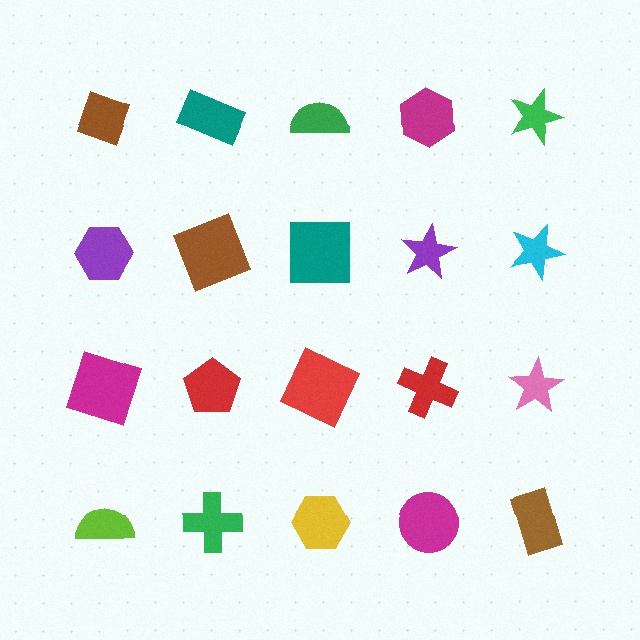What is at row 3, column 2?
A red pentagon.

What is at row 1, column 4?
A magenta hexagon.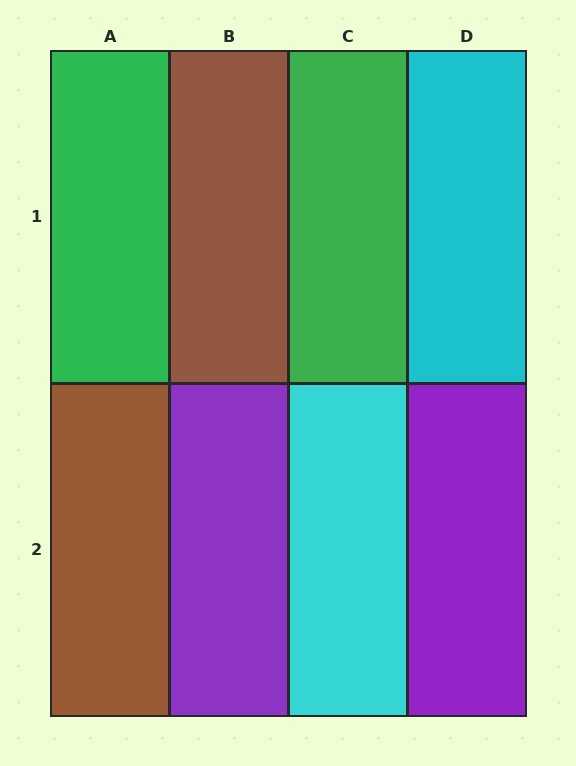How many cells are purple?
2 cells are purple.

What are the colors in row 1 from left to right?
Green, brown, green, cyan.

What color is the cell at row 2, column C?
Cyan.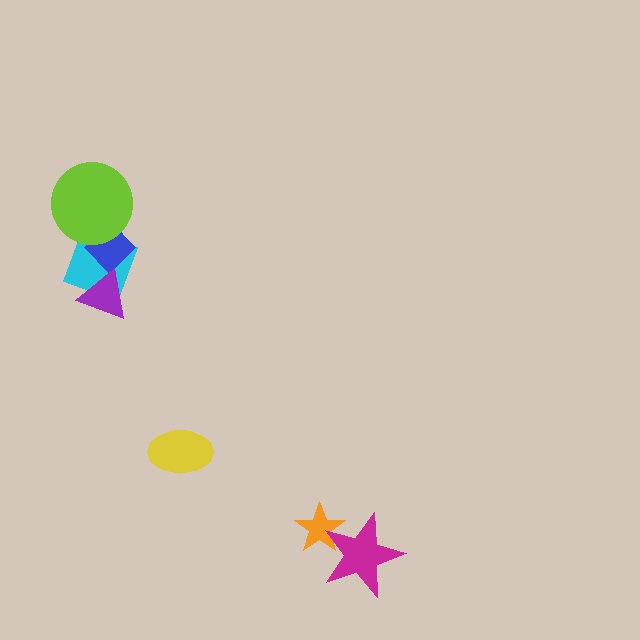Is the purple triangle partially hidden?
No, no other shape covers it.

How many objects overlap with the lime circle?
2 objects overlap with the lime circle.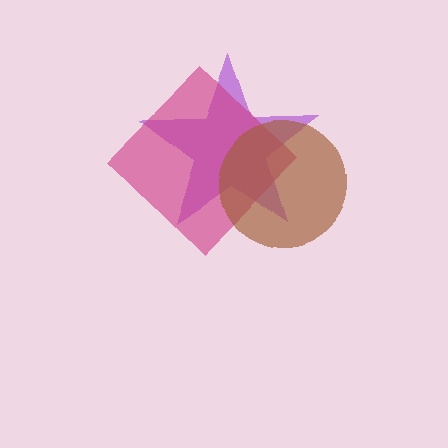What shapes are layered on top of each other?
The layered shapes are: a purple star, a magenta diamond, a brown circle.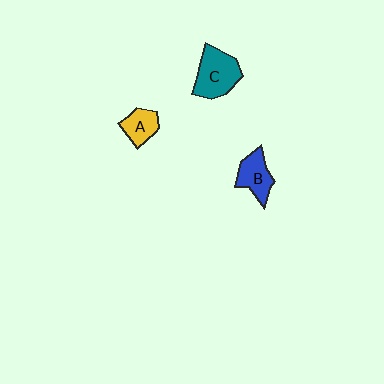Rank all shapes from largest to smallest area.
From largest to smallest: C (teal), B (blue), A (yellow).